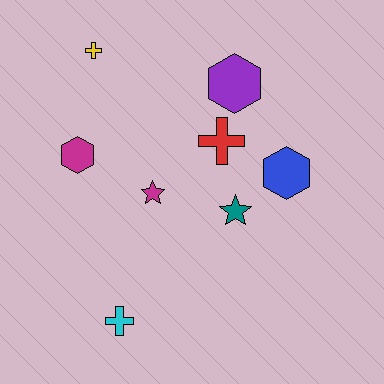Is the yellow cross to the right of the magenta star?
No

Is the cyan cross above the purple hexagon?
No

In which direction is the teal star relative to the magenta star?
The teal star is to the right of the magenta star.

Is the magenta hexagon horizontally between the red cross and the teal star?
No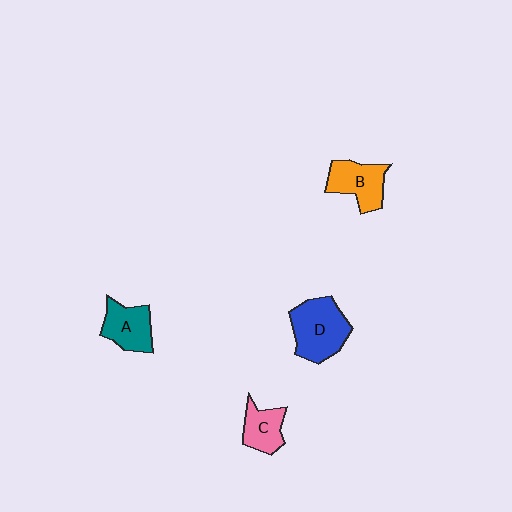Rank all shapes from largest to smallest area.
From largest to smallest: D (blue), B (orange), A (teal), C (pink).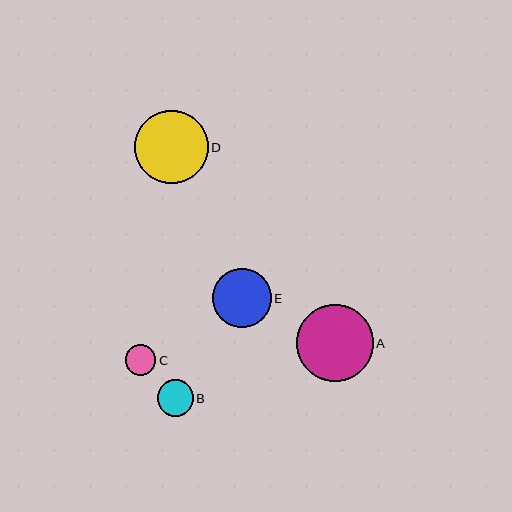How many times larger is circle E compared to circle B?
Circle E is approximately 1.6 times the size of circle B.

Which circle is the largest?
Circle A is the largest with a size of approximately 77 pixels.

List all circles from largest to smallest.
From largest to smallest: A, D, E, B, C.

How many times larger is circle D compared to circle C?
Circle D is approximately 2.4 times the size of circle C.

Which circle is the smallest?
Circle C is the smallest with a size of approximately 31 pixels.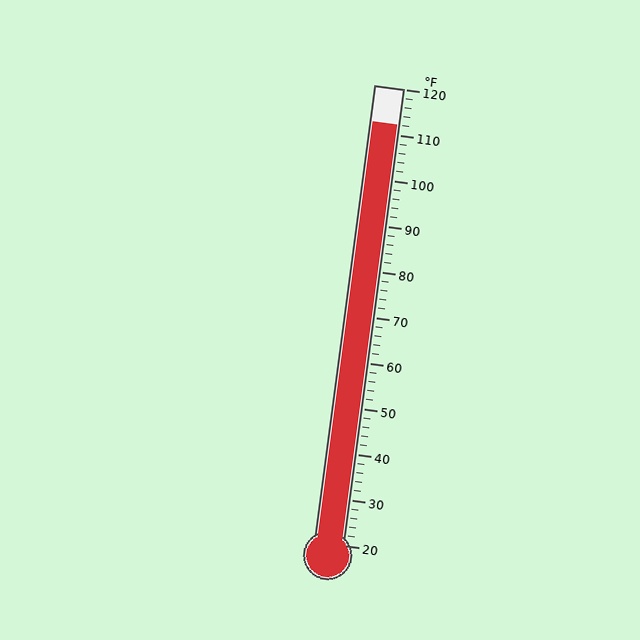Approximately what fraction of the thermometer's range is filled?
The thermometer is filled to approximately 90% of its range.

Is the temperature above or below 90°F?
The temperature is above 90°F.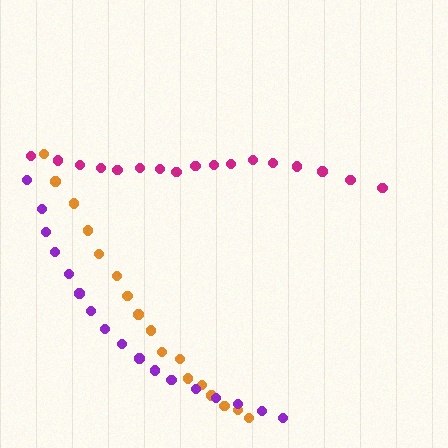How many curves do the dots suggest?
There are 3 distinct paths.